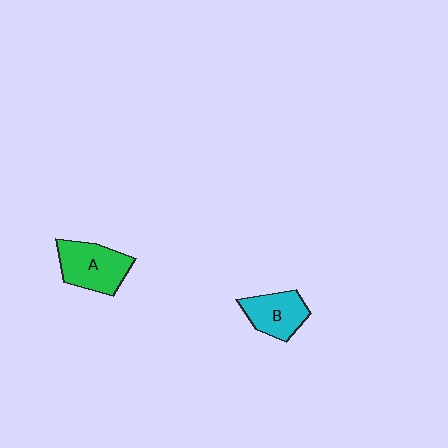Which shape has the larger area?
Shape A (green).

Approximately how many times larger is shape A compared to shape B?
Approximately 1.3 times.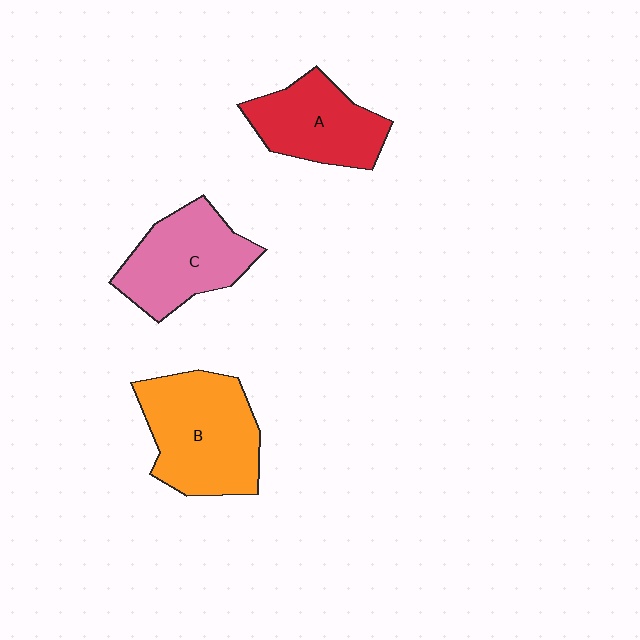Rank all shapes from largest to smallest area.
From largest to smallest: B (orange), C (pink), A (red).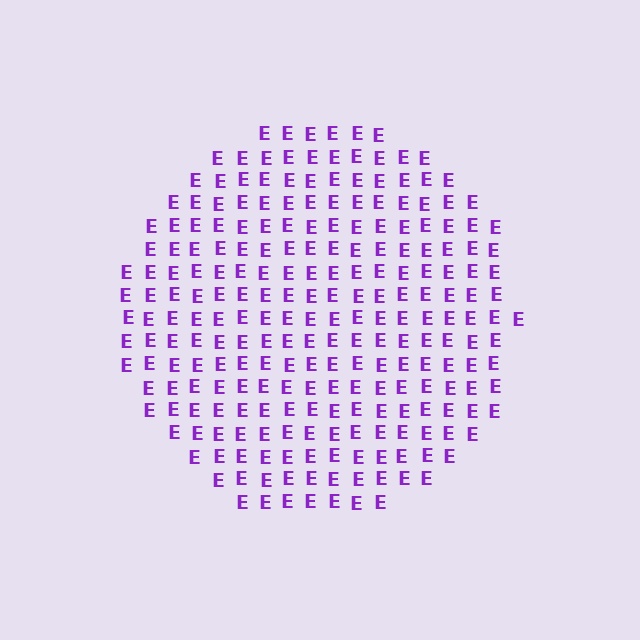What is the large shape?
The large shape is a circle.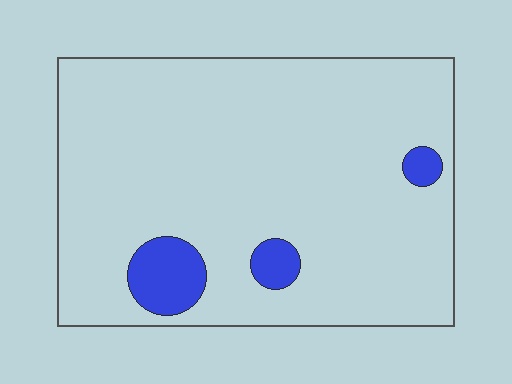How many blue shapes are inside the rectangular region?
3.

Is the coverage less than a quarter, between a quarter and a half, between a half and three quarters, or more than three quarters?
Less than a quarter.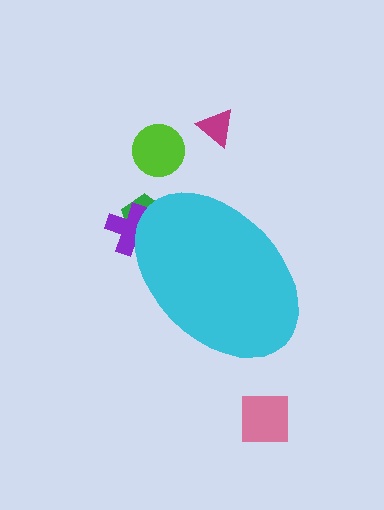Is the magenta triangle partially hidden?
No, the magenta triangle is fully visible.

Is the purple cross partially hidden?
Yes, the purple cross is partially hidden behind the cyan ellipse.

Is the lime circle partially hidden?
No, the lime circle is fully visible.